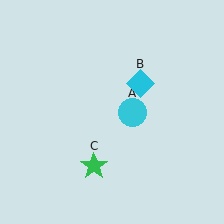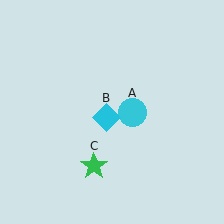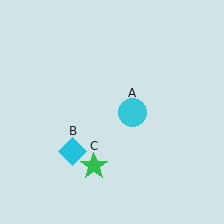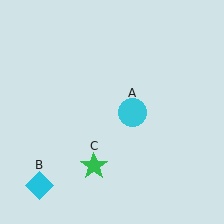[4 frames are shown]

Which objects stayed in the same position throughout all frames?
Cyan circle (object A) and green star (object C) remained stationary.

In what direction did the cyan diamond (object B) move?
The cyan diamond (object B) moved down and to the left.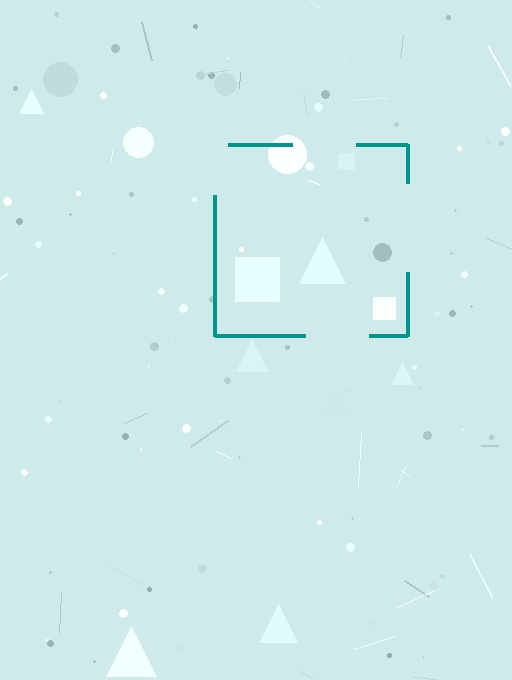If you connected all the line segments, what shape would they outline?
They would outline a square.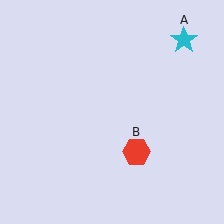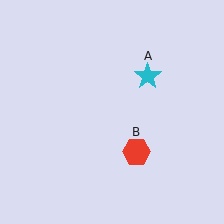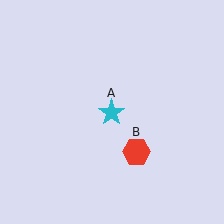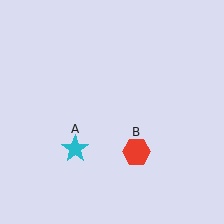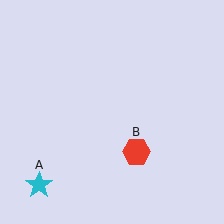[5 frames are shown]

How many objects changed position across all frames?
1 object changed position: cyan star (object A).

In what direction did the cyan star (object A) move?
The cyan star (object A) moved down and to the left.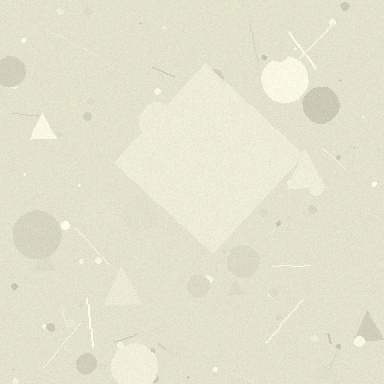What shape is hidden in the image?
A diamond is hidden in the image.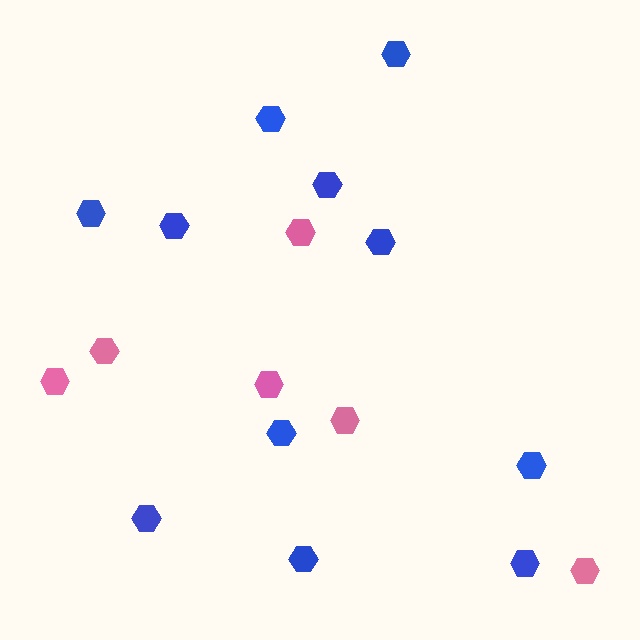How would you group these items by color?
There are 2 groups: one group of blue hexagons (11) and one group of pink hexagons (6).